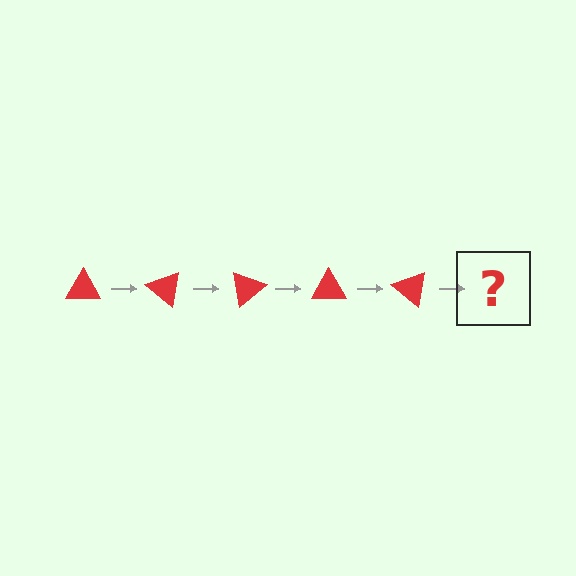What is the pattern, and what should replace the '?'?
The pattern is that the triangle rotates 40 degrees each step. The '?' should be a red triangle rotated 200 degrees.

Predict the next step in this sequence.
The next step is a red triangle rotated 200 degrees.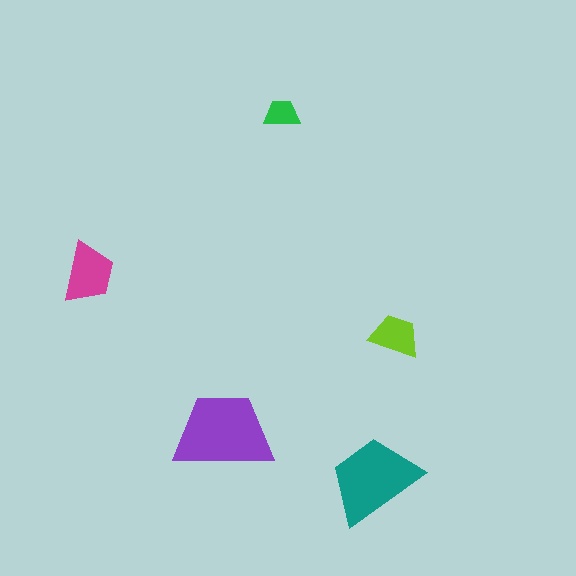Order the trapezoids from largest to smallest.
the purple one, the teal one, the magenta one, the lime one, the green one.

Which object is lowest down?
The teal trapezoid is bottommost.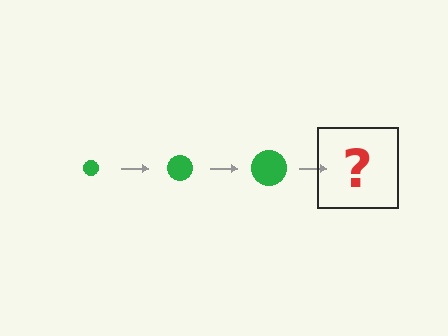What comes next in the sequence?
The next element should be a green circle, larger than the previous one.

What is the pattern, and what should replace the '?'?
The pattern is that the circle gets progressively larger each step. The '?' should be a green circle, larger than the previous one.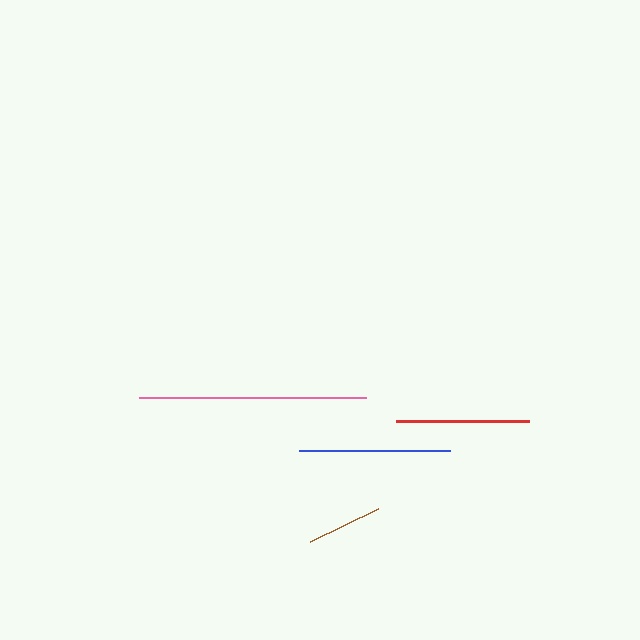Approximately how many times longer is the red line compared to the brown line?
The red line is approximately 1.8 times the length of the brown line.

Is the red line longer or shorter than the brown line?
The red line is longer than the brown line.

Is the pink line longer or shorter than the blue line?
The pink line is longer than the blue line.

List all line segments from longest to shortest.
From longest to shortest: pink, blue, red, brown.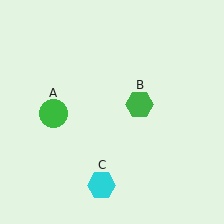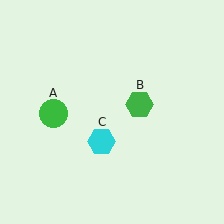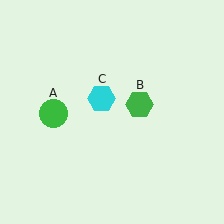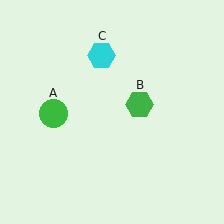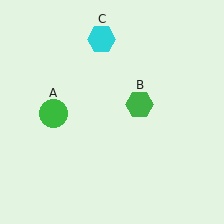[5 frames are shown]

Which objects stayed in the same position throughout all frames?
Green circle (object A) and green hexagon (object B) remained stationary.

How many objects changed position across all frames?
1 object changed position: cyan hexagon (object C).